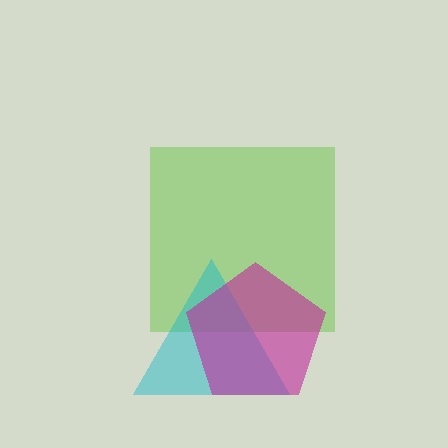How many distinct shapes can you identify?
There are 3 distinct shapes: a lime square, a cyan triangle, a magenta pentagon.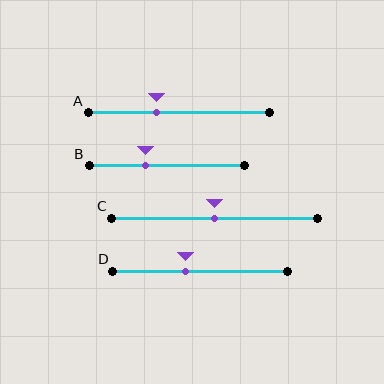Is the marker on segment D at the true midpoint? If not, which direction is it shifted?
No, the marker on segment D is shifted to the left by about 8% of the segment length.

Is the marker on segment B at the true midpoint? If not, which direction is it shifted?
No, the marker on segment B is shifted to the left by about 14% of the segment length.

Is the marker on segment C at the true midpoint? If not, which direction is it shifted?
Yes, the marker on segment C is at the true midpoint.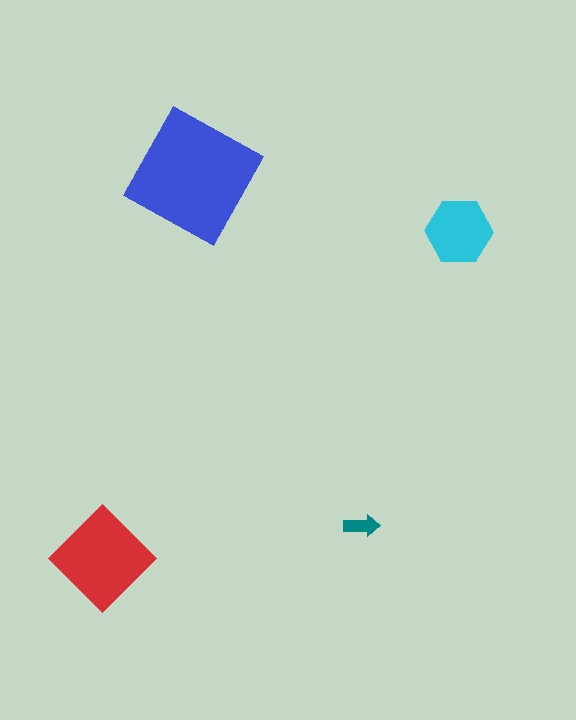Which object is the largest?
The blue square.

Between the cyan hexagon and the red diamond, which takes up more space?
The red diamond.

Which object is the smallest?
The teal arrow.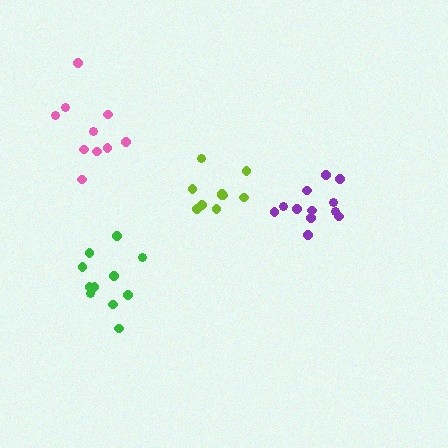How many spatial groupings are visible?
There are 4 spatial groupings.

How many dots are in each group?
Group 1: 10 dots, Group 2: 12 dots, Group 3: 11 dots, Group 4: 10 dots (43 total).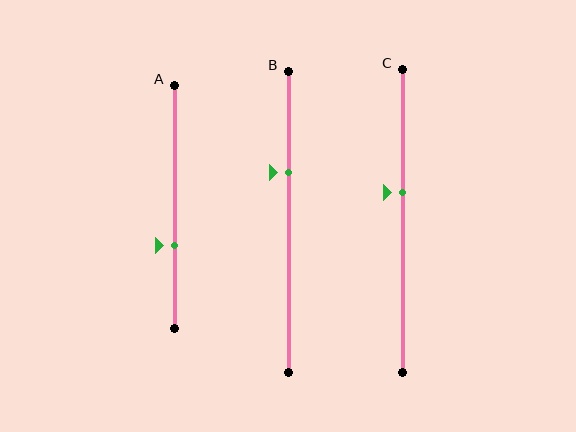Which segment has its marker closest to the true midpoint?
Segment C has its marker closest to the true midpoint.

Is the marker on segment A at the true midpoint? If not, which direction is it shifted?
No, the marker on segment A is shifted downward by about 16% of the segment length.